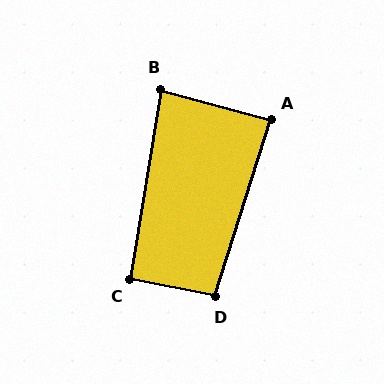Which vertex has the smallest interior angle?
B, at approximately 84 degrees.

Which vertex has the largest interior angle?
D, at approximately 96 degrees.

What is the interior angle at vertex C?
Approximately 92 degrees (approximately right).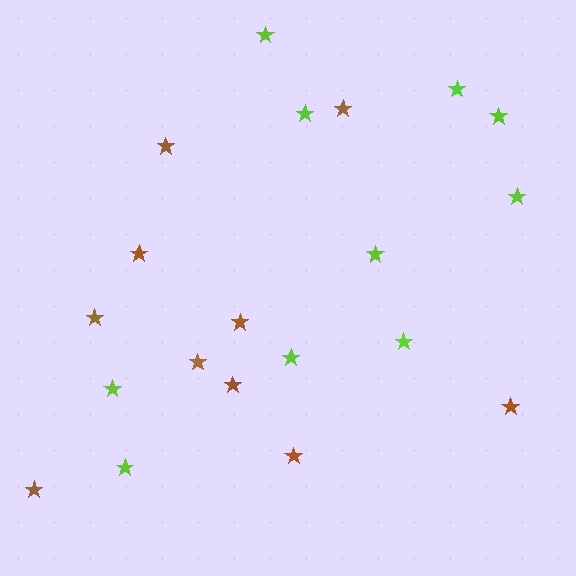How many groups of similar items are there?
There are 2 groups: one group of lime stars (10) and one group of brown stars (10).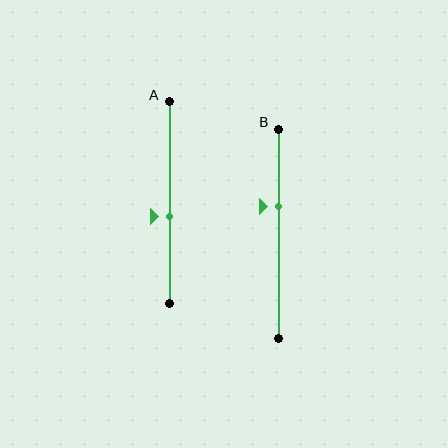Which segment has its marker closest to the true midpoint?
Segment A has its marker closest to the true midpoint.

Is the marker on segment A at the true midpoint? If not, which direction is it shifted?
No, the marker on segment A is shifted downward by about 7% of the segment length.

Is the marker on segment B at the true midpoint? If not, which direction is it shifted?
No, the marker on segment B is shifted upward by about 13% of the segment length.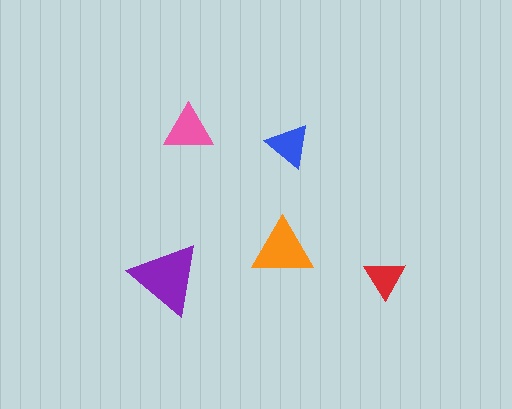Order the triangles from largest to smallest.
the purple one, the orange one, the pink one, the blue one, the red one.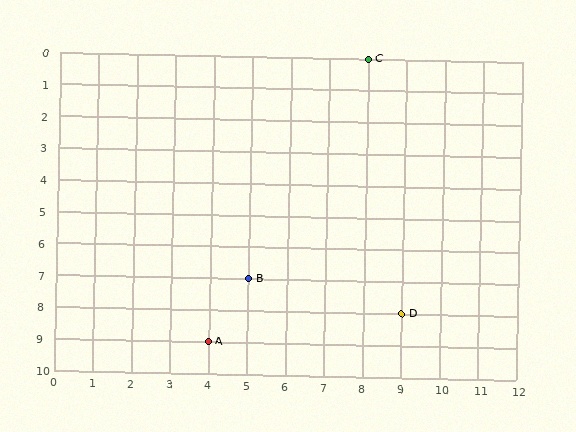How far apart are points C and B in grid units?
Points C and B are 3 columns and 7 rows apart (about 7.6 grid units diagonally).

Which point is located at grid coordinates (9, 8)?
Point D is at (9, 8).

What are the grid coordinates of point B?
Point B is at grid coordinates (5, 7).